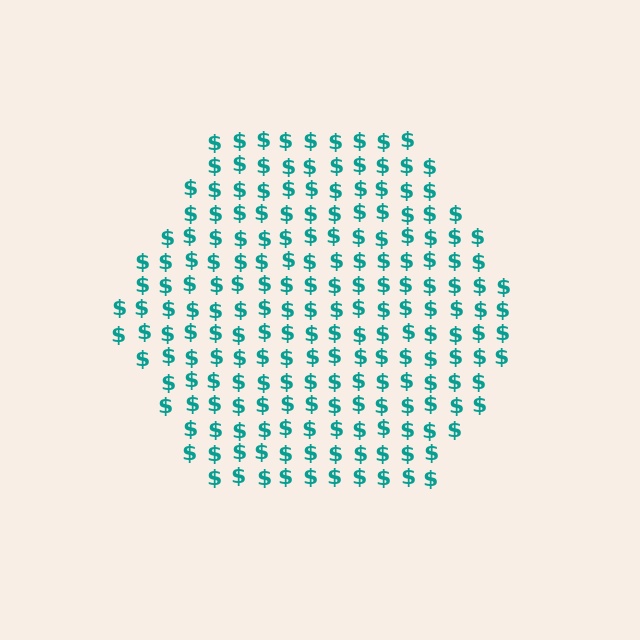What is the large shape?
The large shape is a hexagon.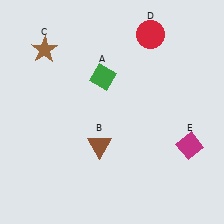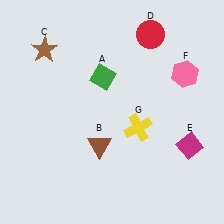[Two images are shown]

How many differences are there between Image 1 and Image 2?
There are 2 differences between the two images.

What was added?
A pink hexagon (F), a yellow cross (G) were added in Image 2.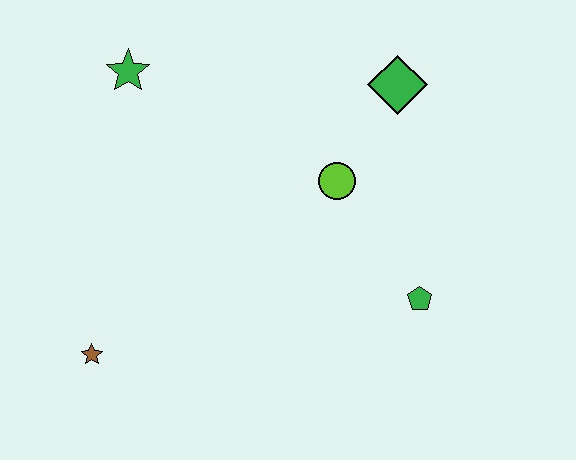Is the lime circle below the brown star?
No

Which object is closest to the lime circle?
The green diamond is closest to the lime circle.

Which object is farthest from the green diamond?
The brown star is farthest from the green diamond.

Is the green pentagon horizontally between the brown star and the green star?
No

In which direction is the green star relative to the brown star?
The green star is above the brown star.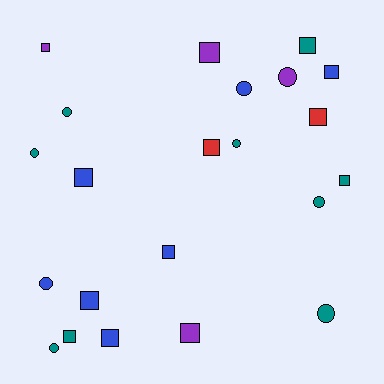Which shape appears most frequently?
Square, with 13 objects.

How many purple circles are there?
There is 1 purple circle.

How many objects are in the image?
There are 22 objects.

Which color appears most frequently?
Teal, with 9 objects.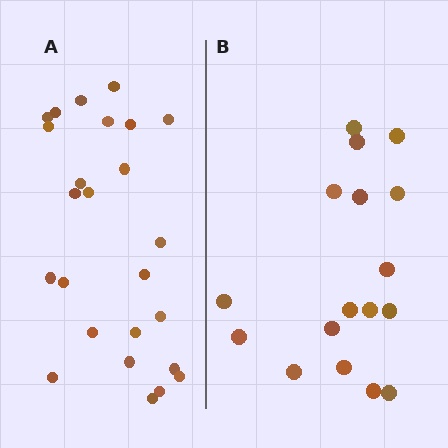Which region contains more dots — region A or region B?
Region A (the left region) has more dots.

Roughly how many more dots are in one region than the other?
Region A has roughly 8 or so more dots than region B.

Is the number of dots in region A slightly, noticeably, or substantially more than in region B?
Region A has substantially more. The ratio is roughly 1.5 to 1.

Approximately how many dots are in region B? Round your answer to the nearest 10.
About 20 dots. (The exact count is 17, which rounds to 20.)